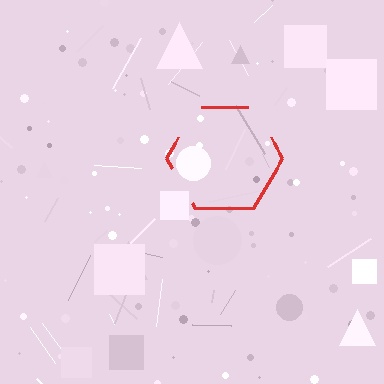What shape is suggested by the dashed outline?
The dashed outline suggests a hexagon.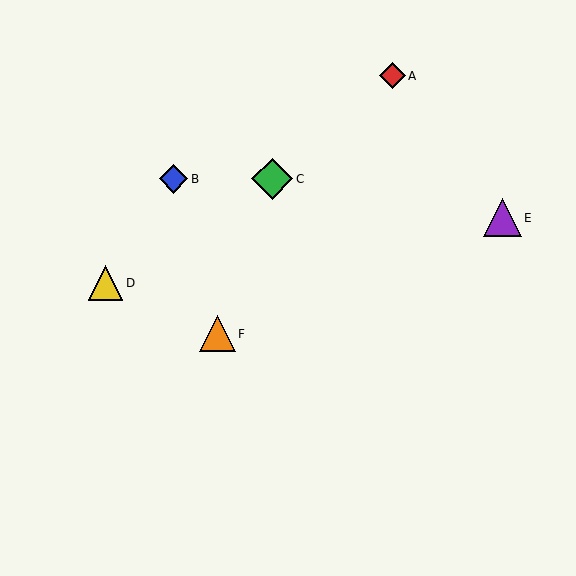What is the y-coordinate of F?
Object F is at y≈334.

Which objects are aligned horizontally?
Objects B, C are aligned horizontally.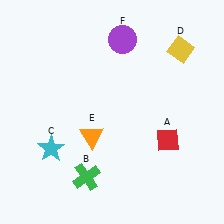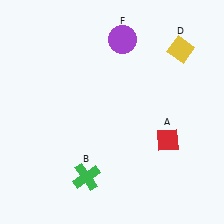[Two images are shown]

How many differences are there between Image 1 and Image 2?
There are 2 differences between the two images.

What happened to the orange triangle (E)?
The orange triangle (E) was removed in Image 2. It was in the bottom-left area of Image 1.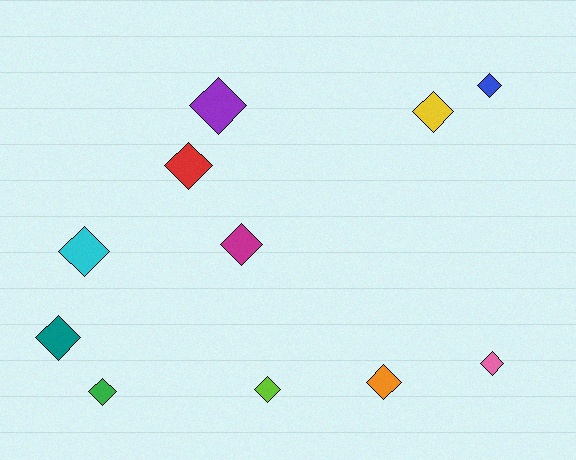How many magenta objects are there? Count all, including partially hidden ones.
There is 1 magenta object.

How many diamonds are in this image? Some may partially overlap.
There are 11 diamonds.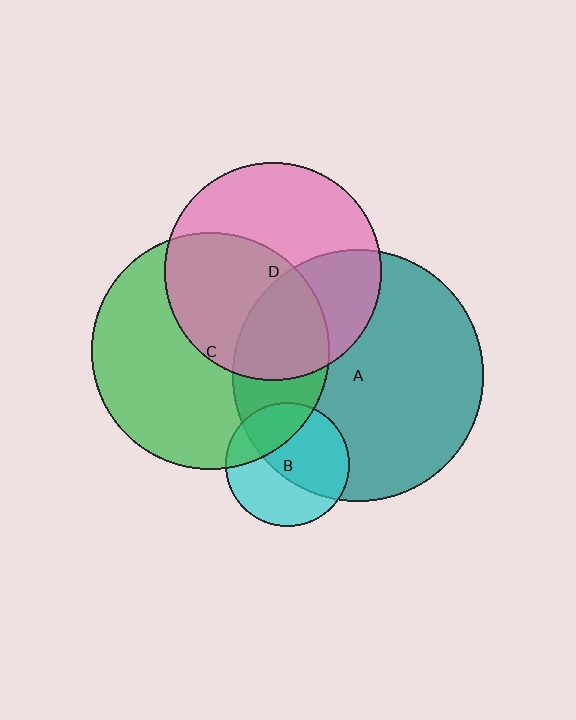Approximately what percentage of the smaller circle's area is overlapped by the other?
Approximately 55%.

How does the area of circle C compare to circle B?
Approximately 3.7 times.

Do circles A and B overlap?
Yes.